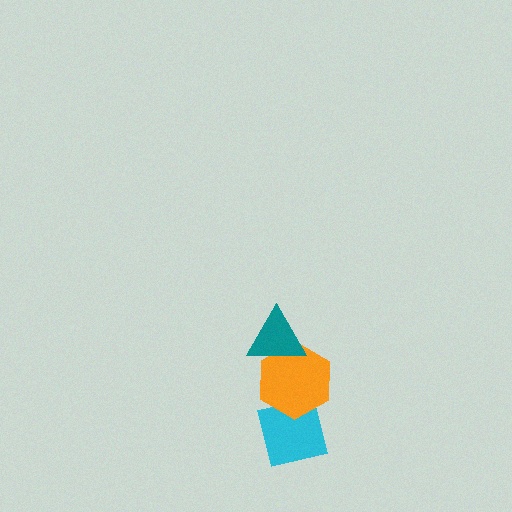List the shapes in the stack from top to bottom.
From top to bottom: the teal triangle, the orange hexagon, the cyan square.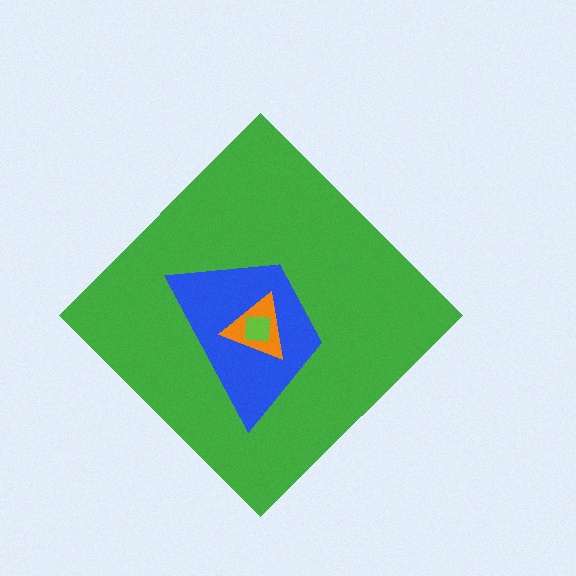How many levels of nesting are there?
4.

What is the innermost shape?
The lime square.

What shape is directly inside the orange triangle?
The lime square.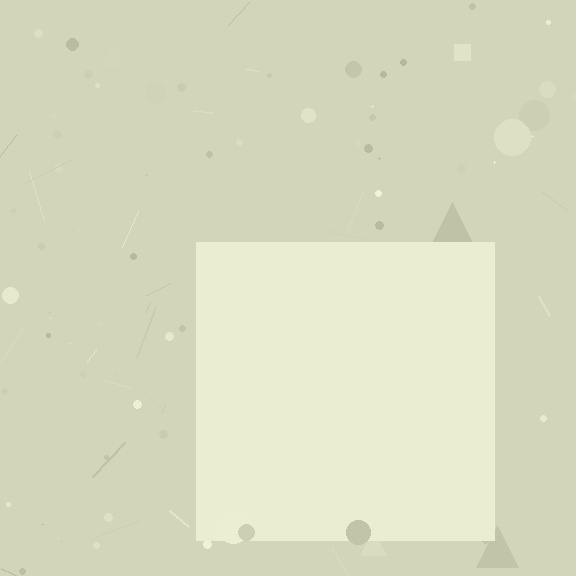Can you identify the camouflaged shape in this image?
The camouflaged shape is a square.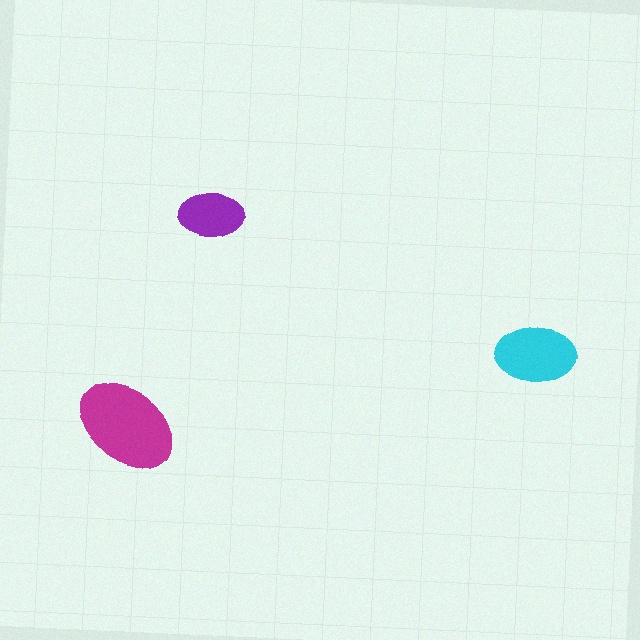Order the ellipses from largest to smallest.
the magenta one, the cyan one, the purple one.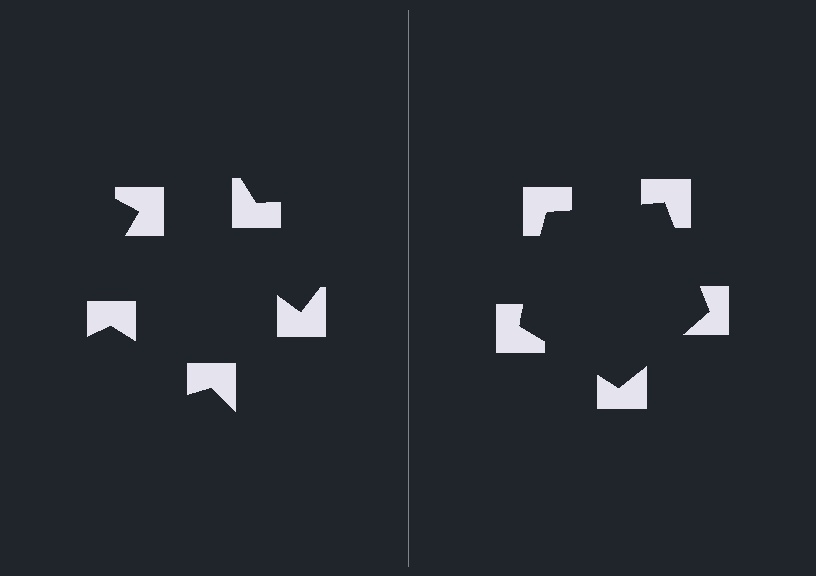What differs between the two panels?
The notched squares are positioned identically on both sides; only the wedge orientations differ. On the right they align to a pentagon; on the left they are misaligned.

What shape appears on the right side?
An illusory pentagon.